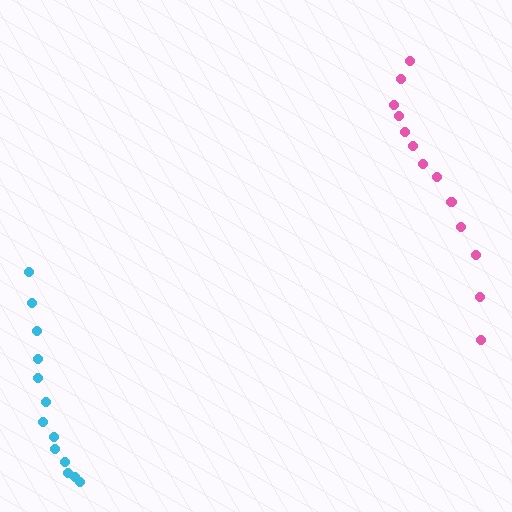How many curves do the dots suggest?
There are 2 distinct paths.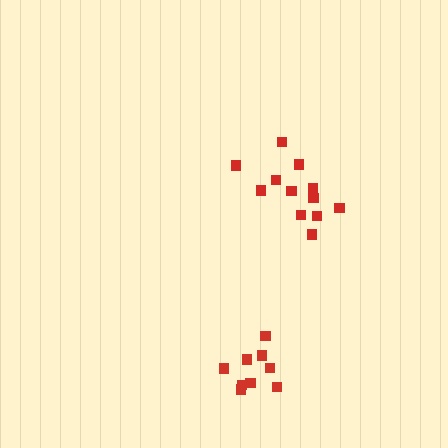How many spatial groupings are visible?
There are 2 spatial groupings.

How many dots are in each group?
Group 1: 9 dots, Group 2: 12 dots (21 total).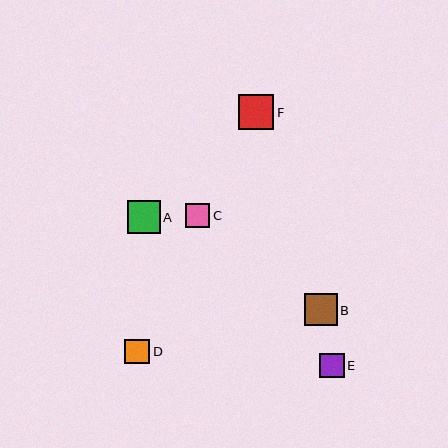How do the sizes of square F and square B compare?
Square F and square B are approximately the same size.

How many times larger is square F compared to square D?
Square F is approximately 1.4 times the size of square D.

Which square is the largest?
Square F is the largest with a size of approximately 35 pixels.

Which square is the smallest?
Square C is the smallest with a size of approximately 24 pixels.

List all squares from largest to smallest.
From largest to smallest: F, A, B, D, E, C.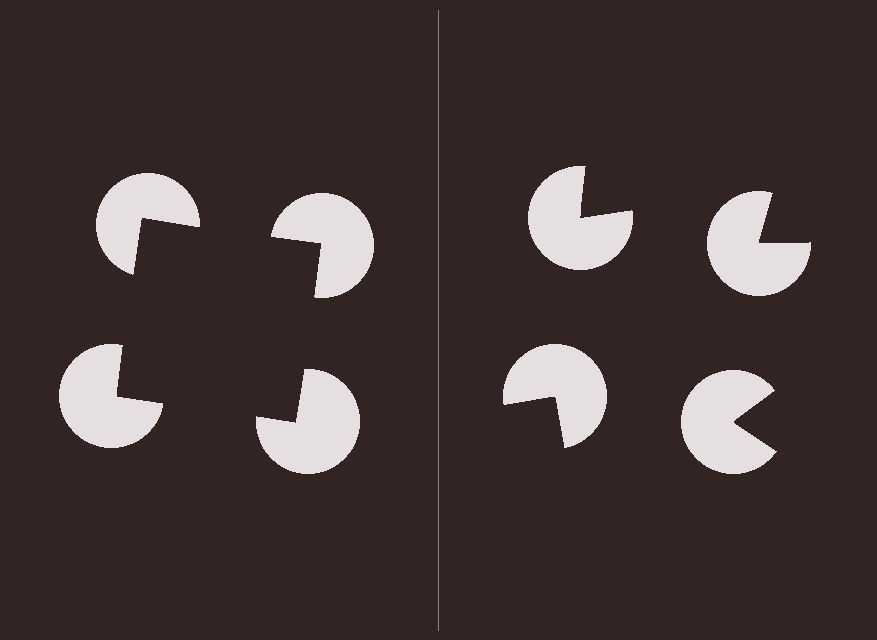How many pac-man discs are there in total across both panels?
8 — 4 on each side.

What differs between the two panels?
The pac-man discs are positioned identically on both sides; only the wedge orientations differ. On the left they align to a square; on the right they are misaligned.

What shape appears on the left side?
An illusory square.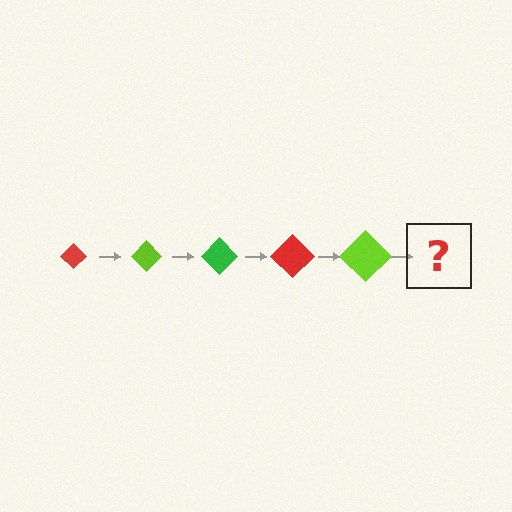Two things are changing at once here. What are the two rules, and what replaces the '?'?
The two rules are that the diamond grows larger each step and the color cycles through red, lime, and green. The '?' should be a green diamond, larger than the previous one.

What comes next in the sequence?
The next element should be a green diamond, larger than the previous one.